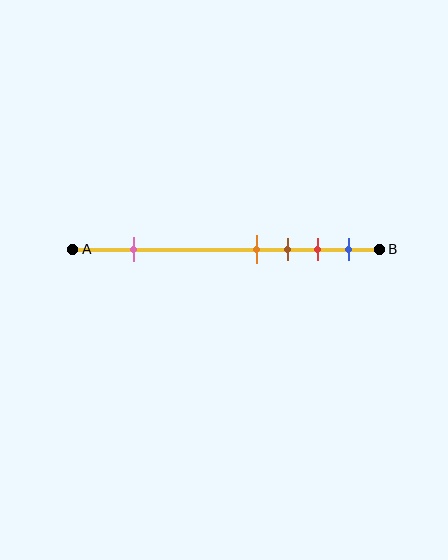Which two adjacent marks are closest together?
The orange and brown marks are the closest adjacent pair.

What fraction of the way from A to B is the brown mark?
The brown mark is approximately 70% (0.7) of the way from A to B.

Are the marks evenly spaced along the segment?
No, the marks are not evenly spaced.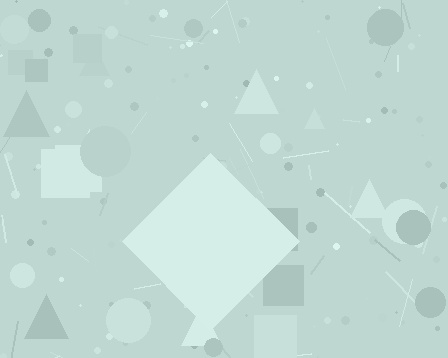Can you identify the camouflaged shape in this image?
The camouflaged shape is a diamond.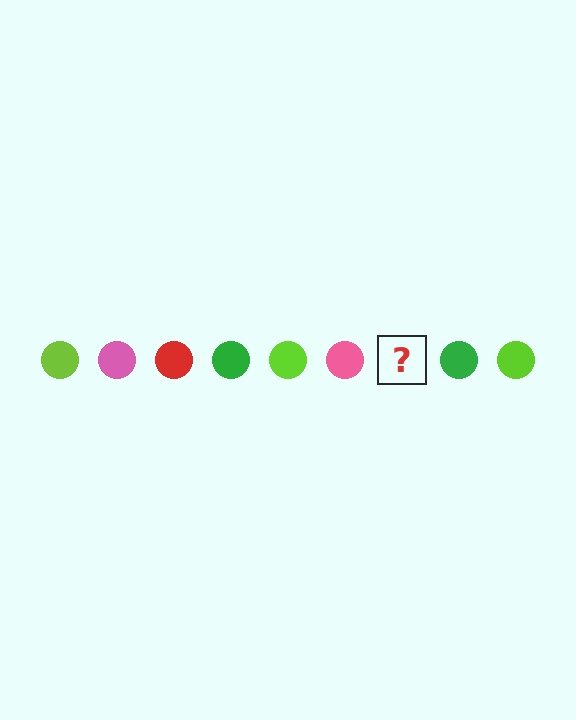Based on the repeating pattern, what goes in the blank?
The blank should be a red circle.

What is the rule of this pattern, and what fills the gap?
The rule is that the pattern cycles through lime, pink, red, green circles. The gap should be filled with a red circle.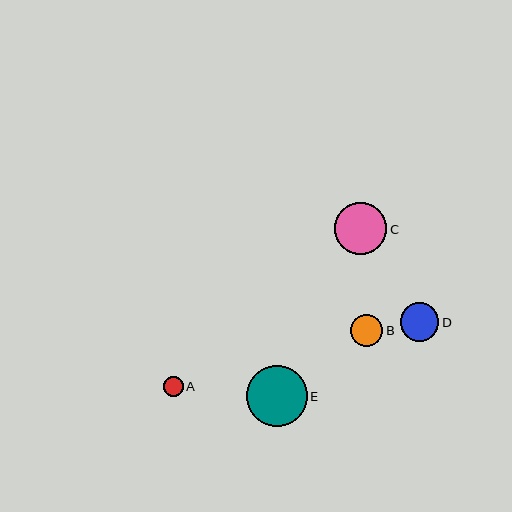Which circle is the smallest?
Circle A is the smallest with a size of approximately 20 pixels.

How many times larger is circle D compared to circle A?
Circle D is approximately 1.9 times the size of circle A.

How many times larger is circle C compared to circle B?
Circle C is approximately 1.6 times the size of circle B.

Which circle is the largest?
Circle E is the largest with a size of approximately 61 pixels.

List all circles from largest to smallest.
From largest to smallest: E, C, D, B, A.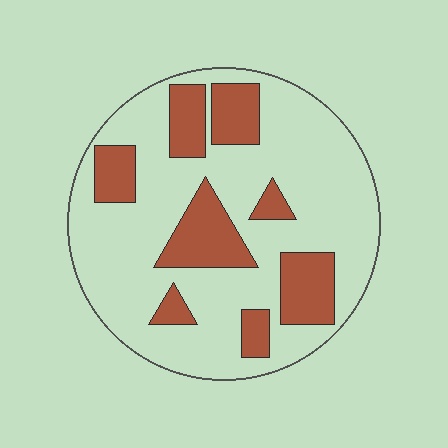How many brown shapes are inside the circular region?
8.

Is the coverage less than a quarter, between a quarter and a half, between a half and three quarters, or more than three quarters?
Between a quarter and a half.